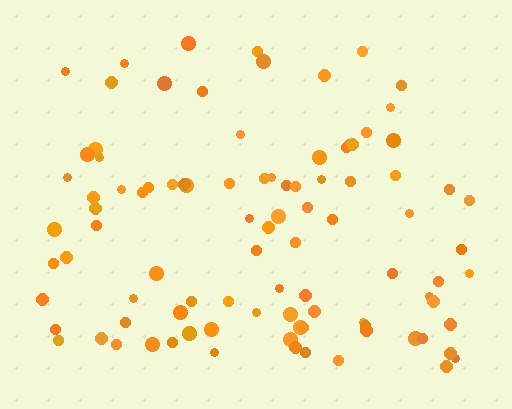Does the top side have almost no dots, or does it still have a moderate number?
Still a moderate number, just noticeably fewer than the bottom.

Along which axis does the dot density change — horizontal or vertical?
Vertical.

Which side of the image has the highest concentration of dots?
The bottom.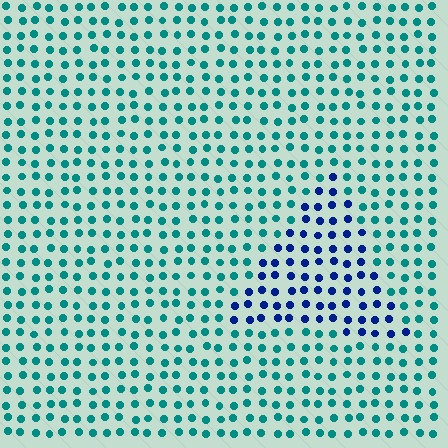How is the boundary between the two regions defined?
The boundary is defined purely by a slight shift in hue (about 51 degrees). Spacing, size, and orientation are identical on both sides.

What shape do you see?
I see a triangle.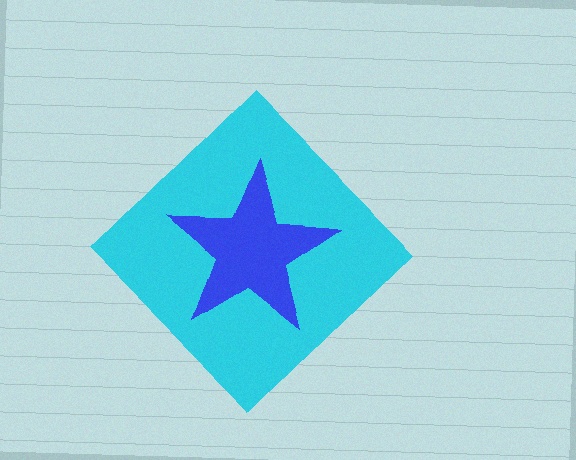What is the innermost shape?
The blue star.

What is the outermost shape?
The cyan diamond.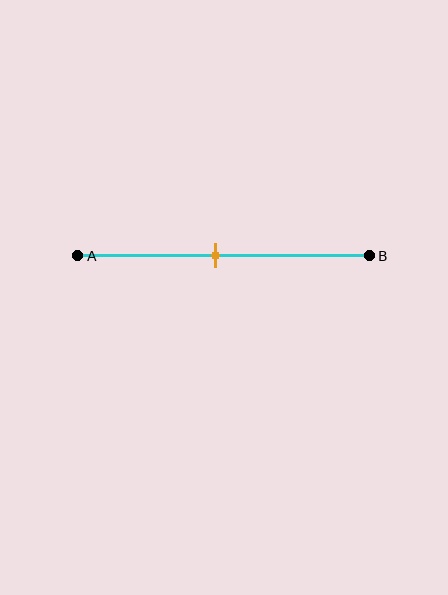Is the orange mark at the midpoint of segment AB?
Yes, the mark is approximately at the midpoint.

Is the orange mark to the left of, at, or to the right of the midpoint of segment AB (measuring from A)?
The orange mark is approximately at the midpoint of segment AB.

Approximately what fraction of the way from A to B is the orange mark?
The orange mark is approximately 45% of the way from A to B.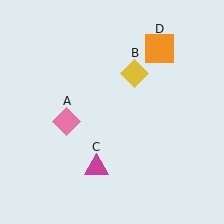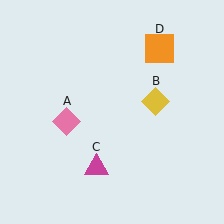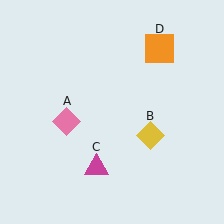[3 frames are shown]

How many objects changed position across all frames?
1 object changed position: yellow diamond (object B).